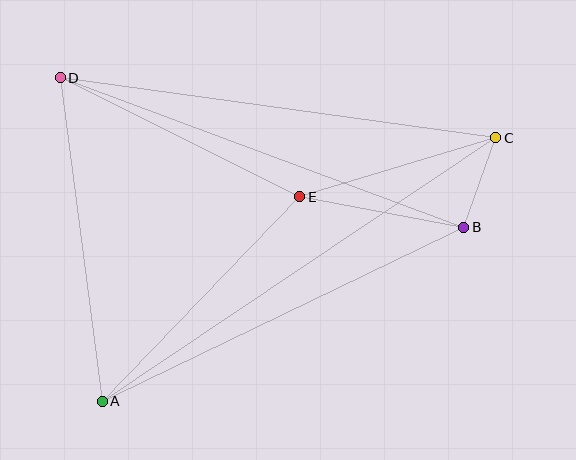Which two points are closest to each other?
Points B and C are closest to each other.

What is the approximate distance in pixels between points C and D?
The distance between C and D is approximately 440 pixels.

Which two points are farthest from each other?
Points A and C are farthest from each other.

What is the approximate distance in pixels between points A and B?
The distance between A and B is approximately 401 pixels.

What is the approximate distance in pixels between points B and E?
The distance between B and E is approximately 167 pixels.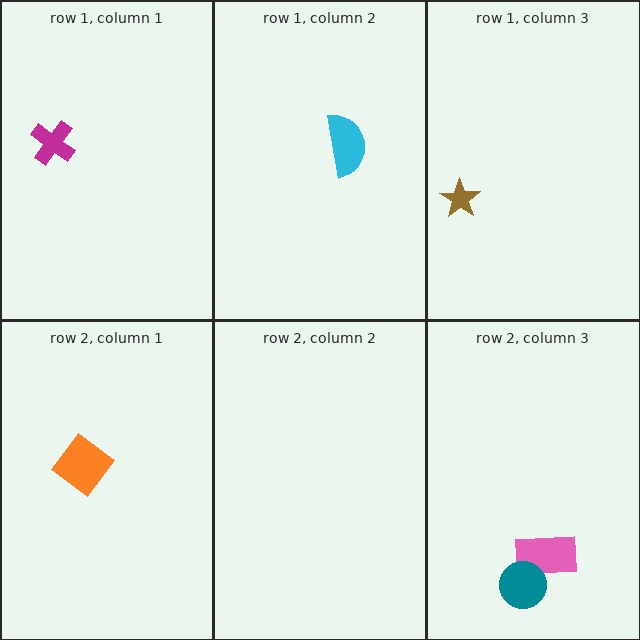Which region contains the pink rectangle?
The row 2, column 3 region.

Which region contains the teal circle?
The row 2, column 3 region.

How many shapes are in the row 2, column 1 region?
1.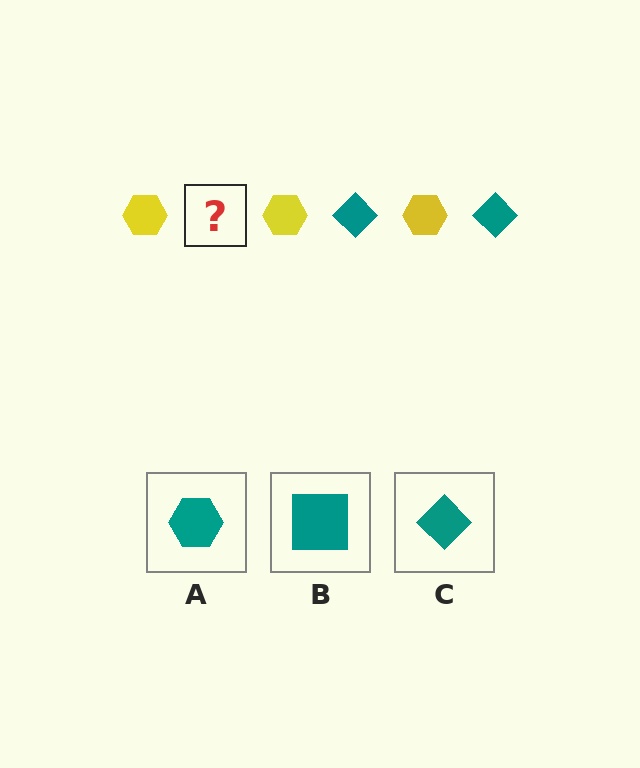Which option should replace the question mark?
Option C.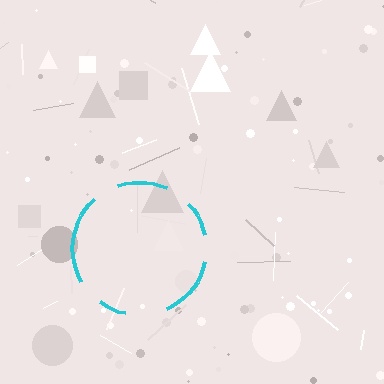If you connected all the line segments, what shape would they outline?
They would outline a circle.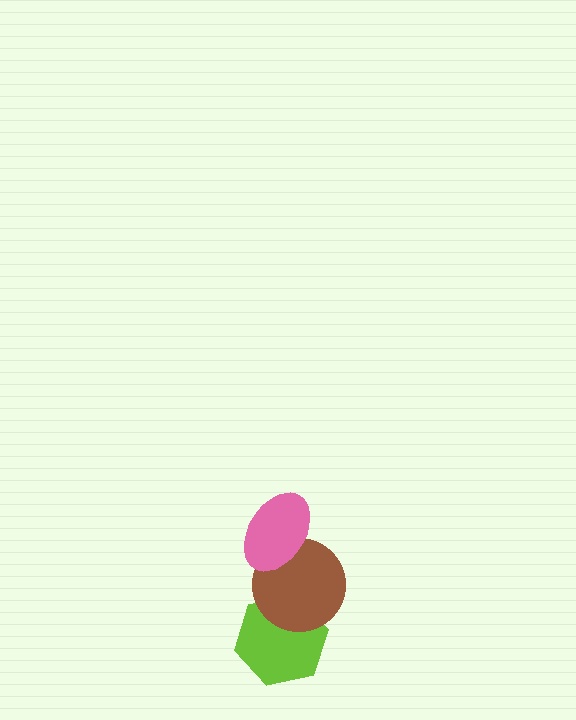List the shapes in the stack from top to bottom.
From top to bottom: the pink ellipse, the brown circle, the lime hexagon.